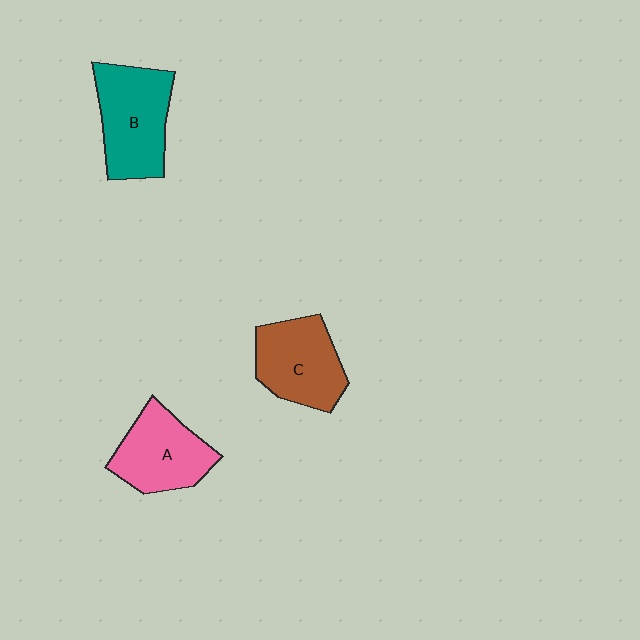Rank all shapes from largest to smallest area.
From largest to smallest: B (teal), C (brown), A (pink).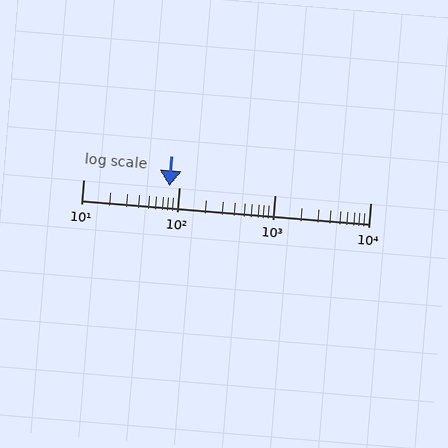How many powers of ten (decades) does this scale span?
The scale spans 3 decades, from 10 to 10000.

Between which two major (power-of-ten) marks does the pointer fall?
The pointer is between 10 and 100.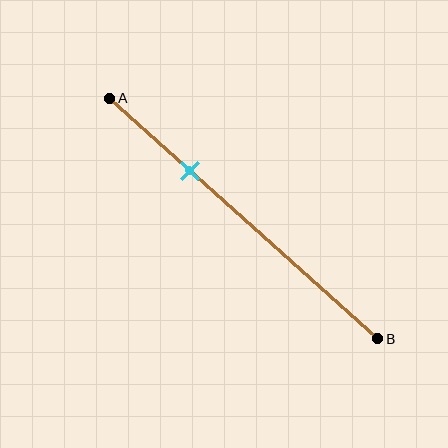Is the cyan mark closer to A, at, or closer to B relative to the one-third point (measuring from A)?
The cyan mark is closer to point A than the one-third point of segment AB.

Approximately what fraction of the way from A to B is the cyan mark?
The cyan mark is approximately 30% of the way from A to B.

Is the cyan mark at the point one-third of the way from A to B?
No, the mark is at about 30% from A, not at the 33% one-third point.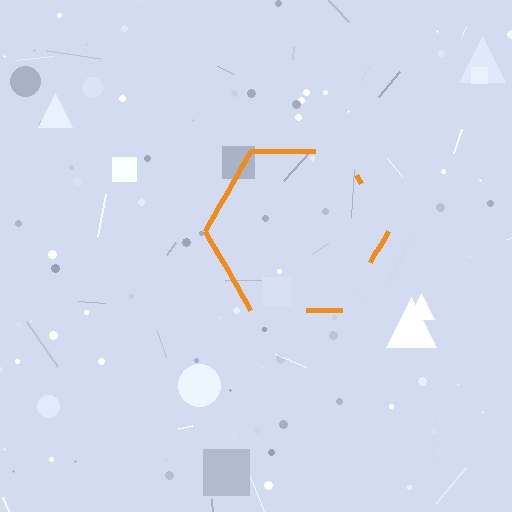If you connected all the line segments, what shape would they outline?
They would outline a hexagon.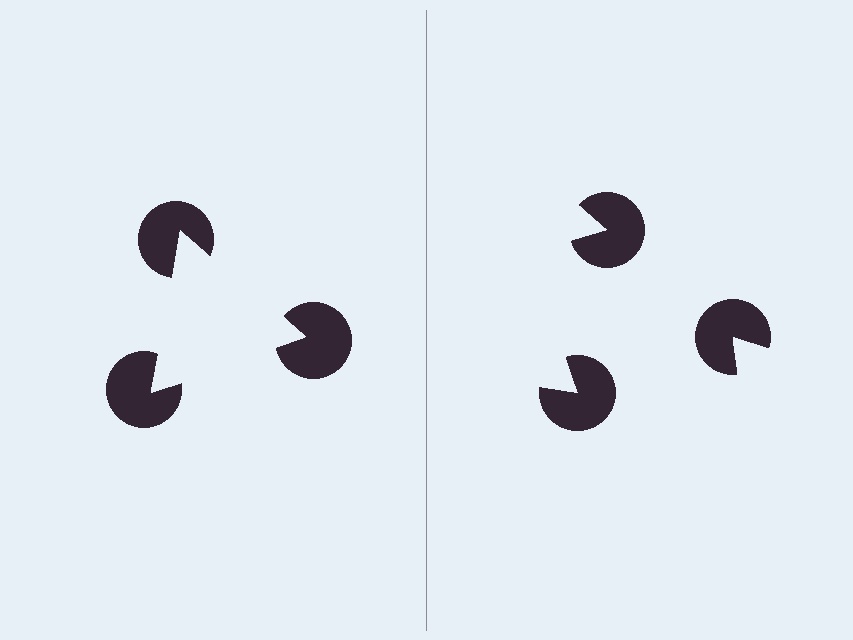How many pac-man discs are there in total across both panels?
6 — 3 on each side.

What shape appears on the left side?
An illusory triangle.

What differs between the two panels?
The pac-man discs are positioned identically on both sides; only the wedge orientations differ. On the left they align to a triangle; on the right they are misaligned.